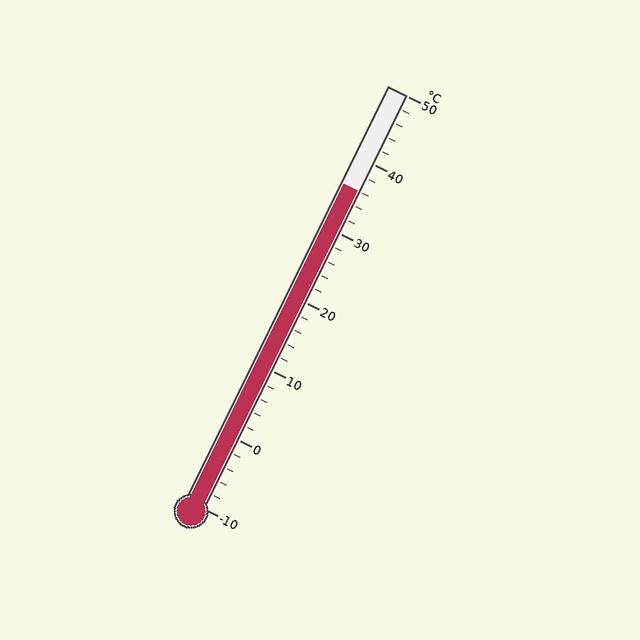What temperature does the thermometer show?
The thermometer shows approximately 36°C.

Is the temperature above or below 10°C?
The temperature is above 10°C.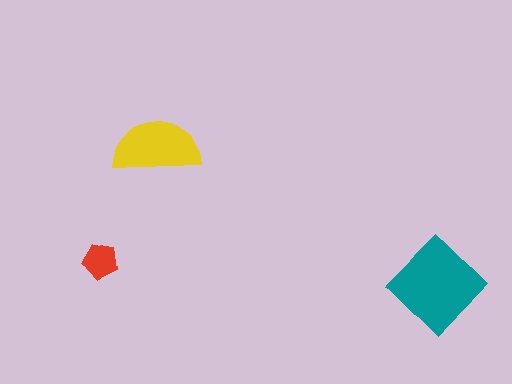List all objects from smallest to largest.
The red pentagon, the yellow semicircle, the teal diamond.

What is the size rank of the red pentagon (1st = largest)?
3rd.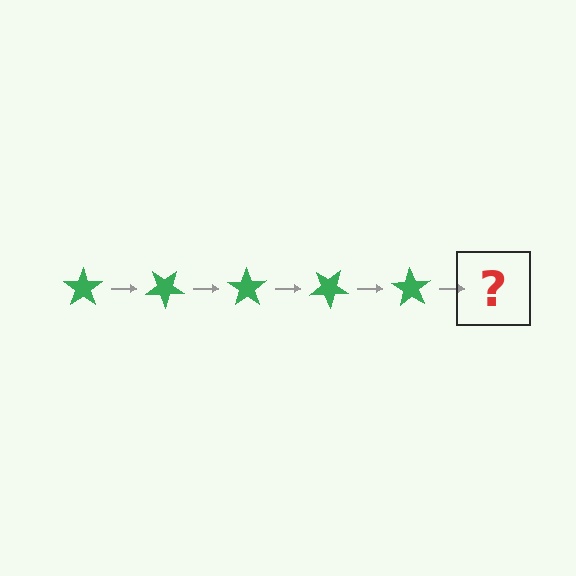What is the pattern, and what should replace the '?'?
The pattern is that the star rotates 35 degrees each step. The '?' should be a green star rotated 175 degrees.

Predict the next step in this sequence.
The next step is a green star rotated 175 degrees.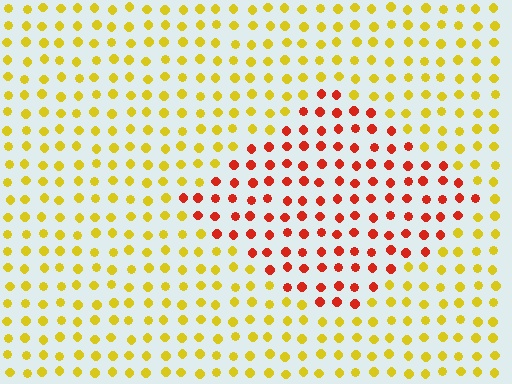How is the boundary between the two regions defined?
The boundary is defined purely by a slight shift in hue (about 51 degrees). Spacing, size, and orientation are identical on both sides.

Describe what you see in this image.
The image is filled with small yellow elements in a uniform arrangement. A diamond-shaped region is visible where the elements are tinted to a slightly different hue, forming a subtle color boundary.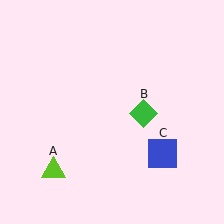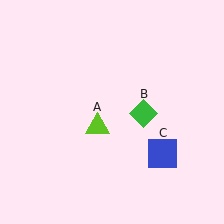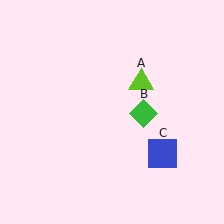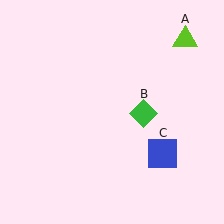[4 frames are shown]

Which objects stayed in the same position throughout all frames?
Green diamond (object B) and blue square (object C) remained stationary.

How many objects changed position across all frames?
1 object changed position: lime triangle (object A).